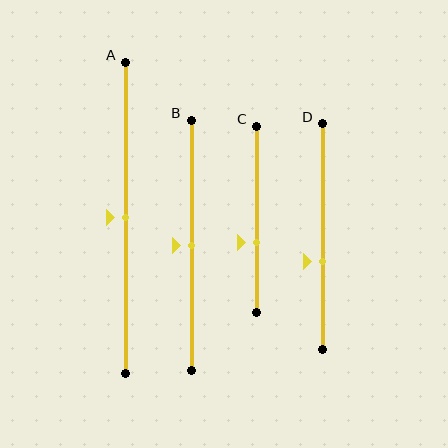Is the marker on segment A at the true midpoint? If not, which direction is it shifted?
Yes, the marker on segment A is at the true midpoint.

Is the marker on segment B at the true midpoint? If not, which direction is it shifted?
Yes, the marker on segment B is at the true midpoint.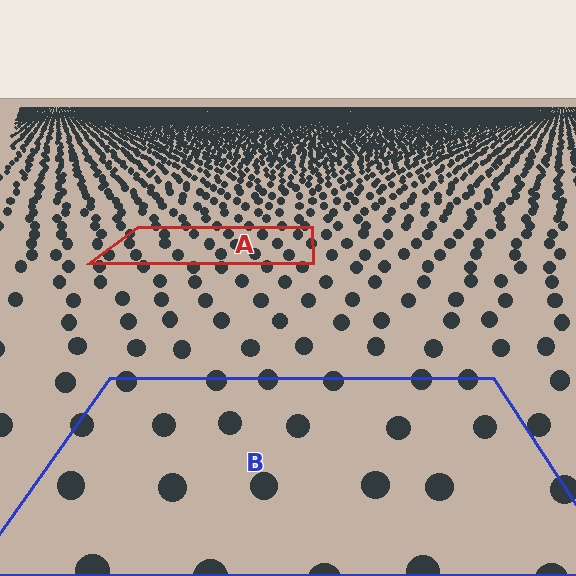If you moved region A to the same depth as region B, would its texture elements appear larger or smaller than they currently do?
They would appear larger. At a closer depth, the same texture elements are projected at a bigger on-screen size.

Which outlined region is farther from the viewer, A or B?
Region A is farther from the viewer — the texture elements inside it appear smaller and more densely packed.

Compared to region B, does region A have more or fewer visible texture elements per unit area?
Region A has more texture elements per unit area — they are packed more densely because it is farther away.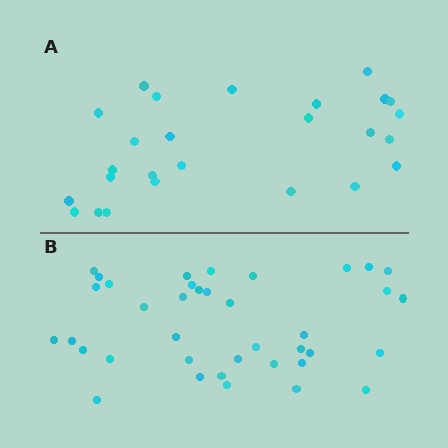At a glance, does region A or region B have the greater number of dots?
Region B (the bottom region) has more dots.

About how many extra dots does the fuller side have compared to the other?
Region B has roughly 12 or so more dots than region A.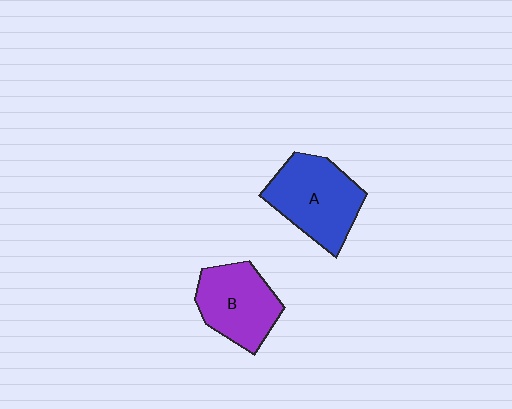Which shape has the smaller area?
Shape B (purple).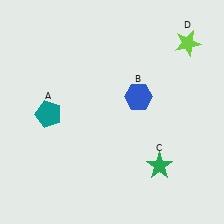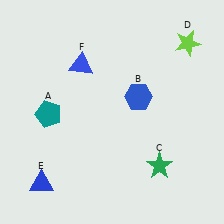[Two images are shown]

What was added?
A blue triangle (E), a blue triangle (F) were added in Image 2.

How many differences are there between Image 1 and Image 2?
There are 2 differences between the two images.